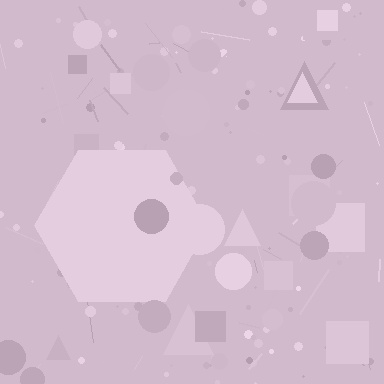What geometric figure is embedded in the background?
A hexagon is embedded in the background.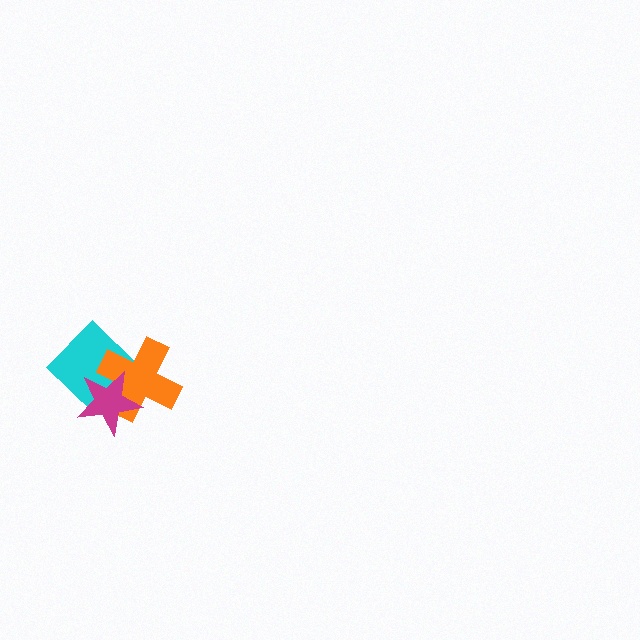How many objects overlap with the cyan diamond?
2 objects overlap with the cyan diamond.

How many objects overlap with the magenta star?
2 objects overlap with the magenta star.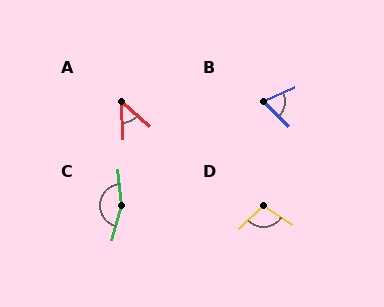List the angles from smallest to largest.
A (48°), B (68°), D (101°), C (160°).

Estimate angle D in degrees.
Approximately 101 degrees.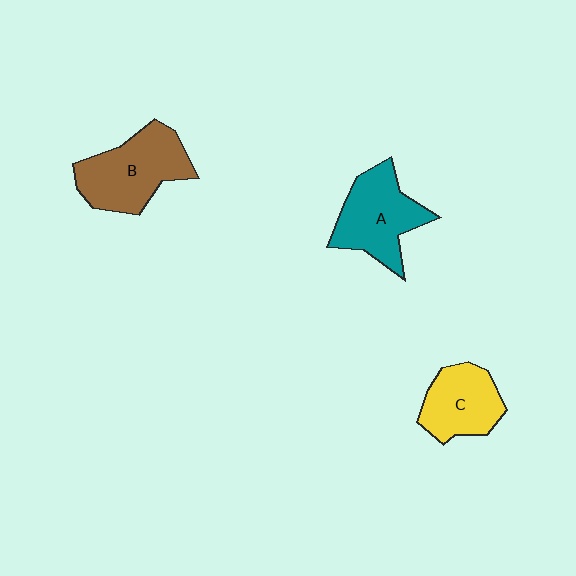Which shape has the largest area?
Shape B (brown).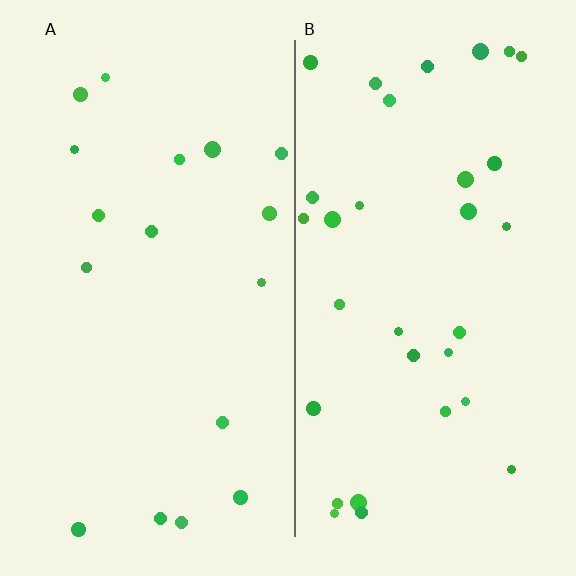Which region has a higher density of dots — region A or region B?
B (the right).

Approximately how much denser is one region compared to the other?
Approximately 1.8× — region B over region A.